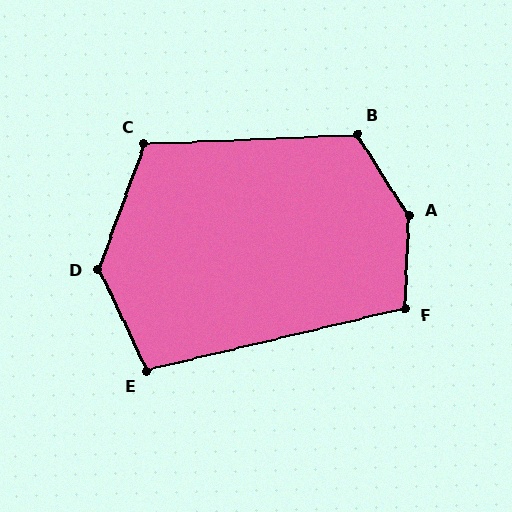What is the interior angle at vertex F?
Approximately 106 degrees (obtuse).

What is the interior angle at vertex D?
Approximately 134 degrees (obtuse).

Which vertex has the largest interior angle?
A, at approximately 145 degrees.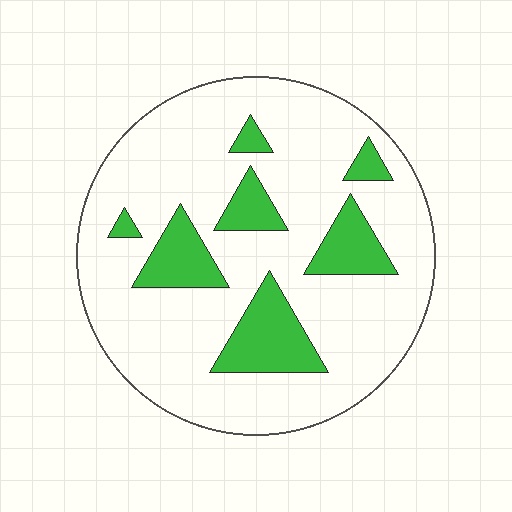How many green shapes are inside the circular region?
7.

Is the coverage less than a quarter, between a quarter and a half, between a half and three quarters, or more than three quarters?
Less than a quarter.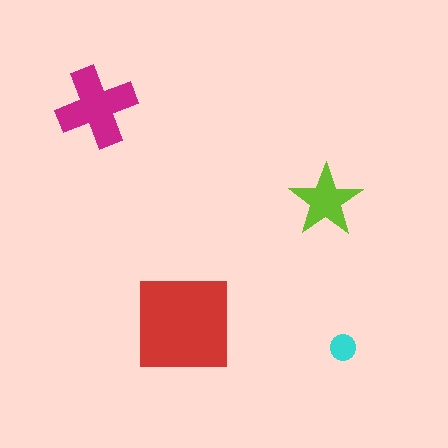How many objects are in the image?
There are 4 objects in the image.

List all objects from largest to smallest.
The red square, the magenta cross, the lime star, the cyan circle.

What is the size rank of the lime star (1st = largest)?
3rd.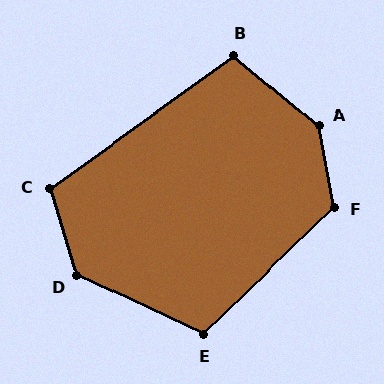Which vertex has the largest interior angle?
A, at approximately 140 degrees.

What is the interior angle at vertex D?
Approximately 132 degrees (obtuse).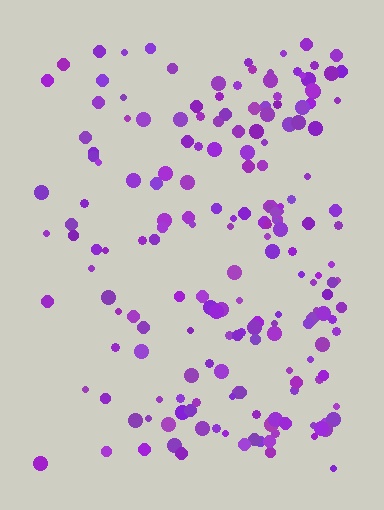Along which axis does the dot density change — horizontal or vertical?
Horizontal.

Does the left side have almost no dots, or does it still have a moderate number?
Still a moderate number, just noticeably fewer than the right.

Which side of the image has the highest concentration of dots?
The right.